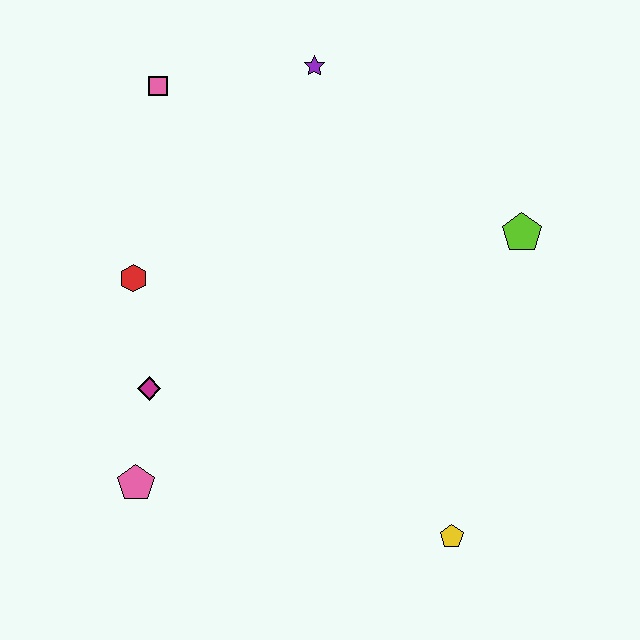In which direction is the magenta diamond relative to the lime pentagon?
The magenta diamond is to the left of the lime pentagon.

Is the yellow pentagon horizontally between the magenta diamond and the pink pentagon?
No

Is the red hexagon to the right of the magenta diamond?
No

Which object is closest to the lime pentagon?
The purple star is closest to the lime pentagon.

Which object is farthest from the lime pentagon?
The pink pentagon is farthest from the lime pentagon.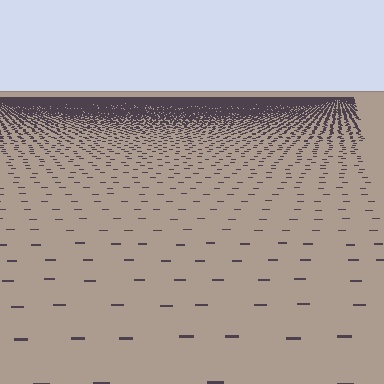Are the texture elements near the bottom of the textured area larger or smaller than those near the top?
Larger. Near the bottom, elements are closer to the viewer and appear at a bigger on-screen size.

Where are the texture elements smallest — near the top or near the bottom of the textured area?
Near the top.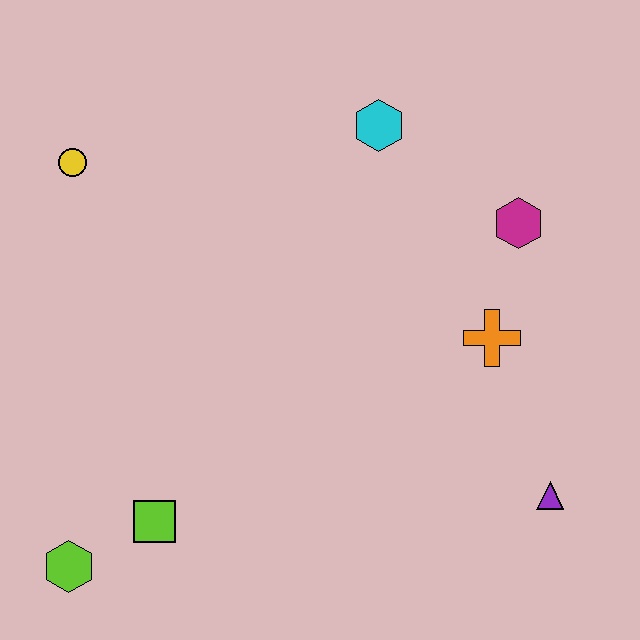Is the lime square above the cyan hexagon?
No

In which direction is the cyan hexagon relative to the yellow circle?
The cyan hexagon is to the right of the yellow circle.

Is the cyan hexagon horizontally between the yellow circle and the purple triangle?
Yes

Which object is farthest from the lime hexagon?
The magenta hexagon is farthest from the lime hexagon.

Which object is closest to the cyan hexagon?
The magenta hexagon is closest to the cyan hexagon.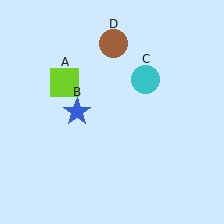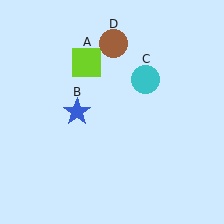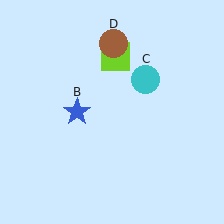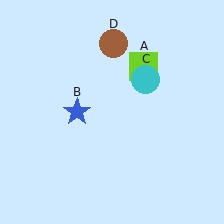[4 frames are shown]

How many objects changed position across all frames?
1 object changed position: lime square (object A).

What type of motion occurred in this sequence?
The lime square (object A) rotated clockwise around the center of the scene.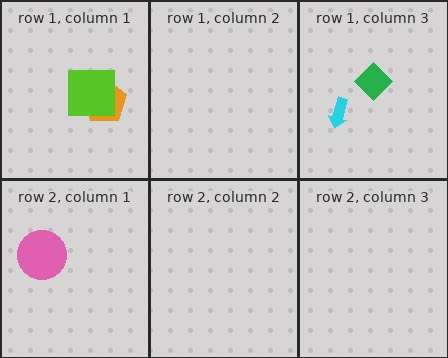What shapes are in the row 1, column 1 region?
The orange pentagon, the lime square.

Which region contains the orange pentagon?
The row 1, column 1 region.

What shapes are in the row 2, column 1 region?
The pink circle.